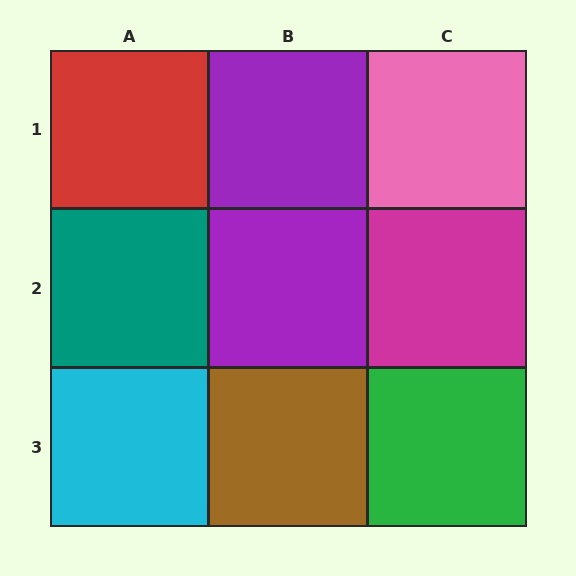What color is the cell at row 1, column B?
Purple.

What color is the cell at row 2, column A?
Teal.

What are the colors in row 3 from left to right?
Cyan, brown, green.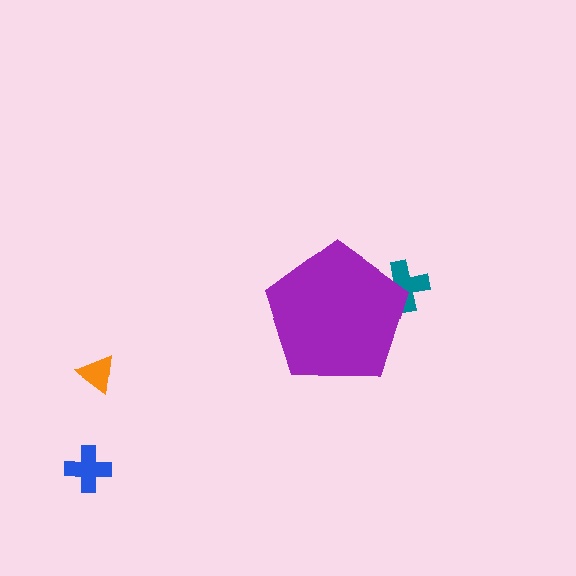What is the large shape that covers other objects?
A purple pentagon.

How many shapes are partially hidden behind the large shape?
1 shape is partially hidden.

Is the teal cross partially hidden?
Yes, the teal cross is partially hidden behind the purple pentagon.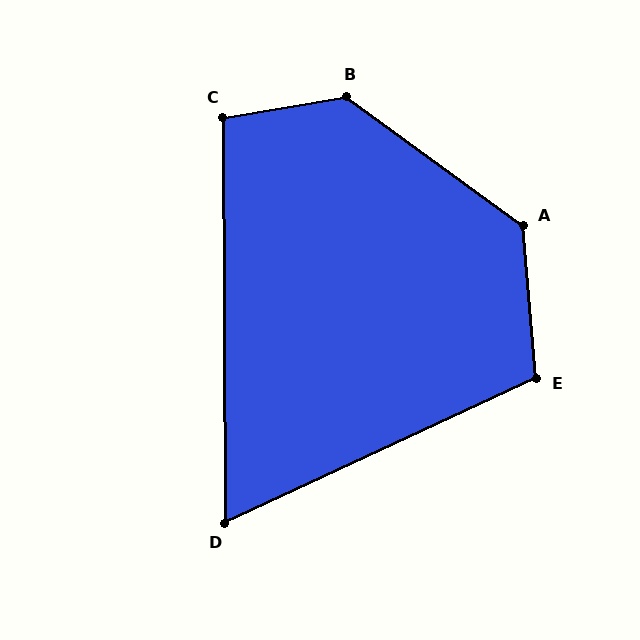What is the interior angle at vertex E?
Approximately 110 degrees (obtuse).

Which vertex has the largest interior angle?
B, at approximately 135 degrees.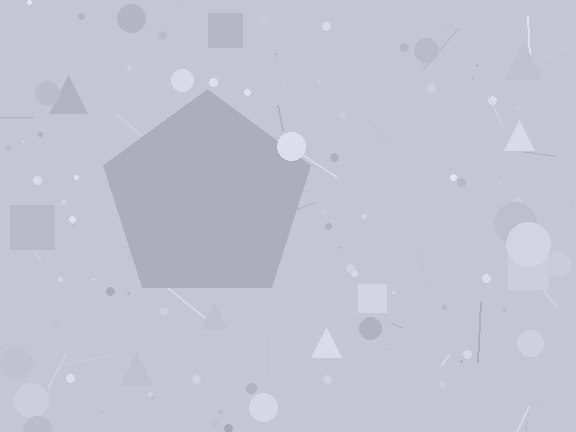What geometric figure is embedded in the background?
A pentagon is embedded in the background.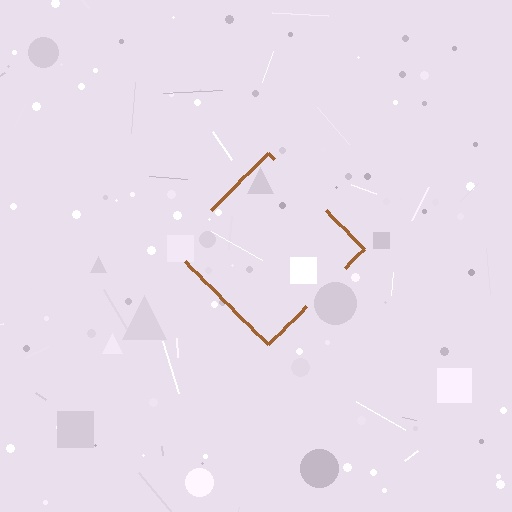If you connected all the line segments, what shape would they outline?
They would outline a diamond.